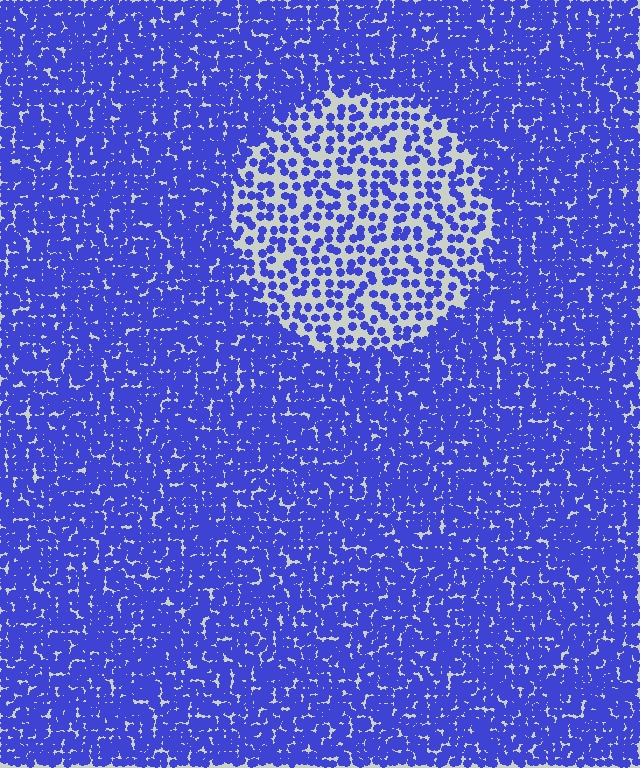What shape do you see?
I see a circle.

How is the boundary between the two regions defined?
The boundary is defined by a change in element density (approximately 2.5x ratio). All elements are the same color, size, and shape.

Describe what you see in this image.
The image contains small blue elements arranged at two different densities. A circle-shaped region is visible where the elements are less densely packed than the surrounding area.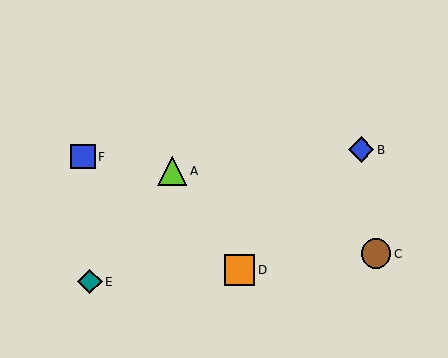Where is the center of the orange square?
The center of the orange square is at (240, 270).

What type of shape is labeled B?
Shape B is a blue diamond.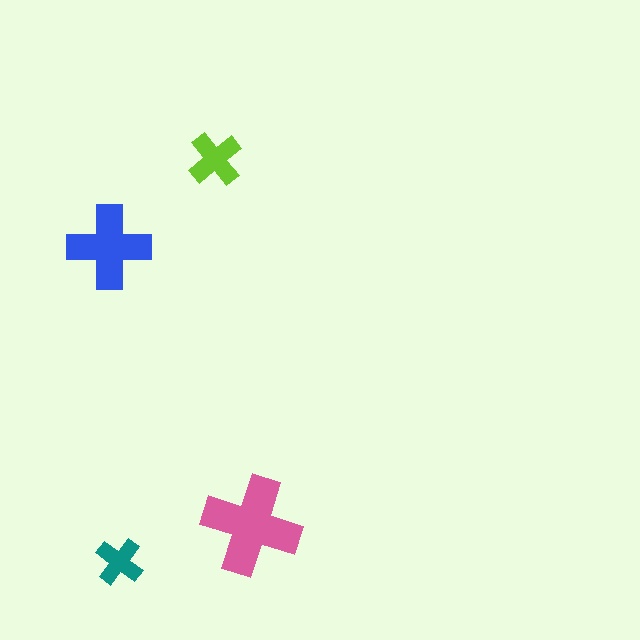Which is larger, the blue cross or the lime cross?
The blue one.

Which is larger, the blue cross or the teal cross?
The blue one.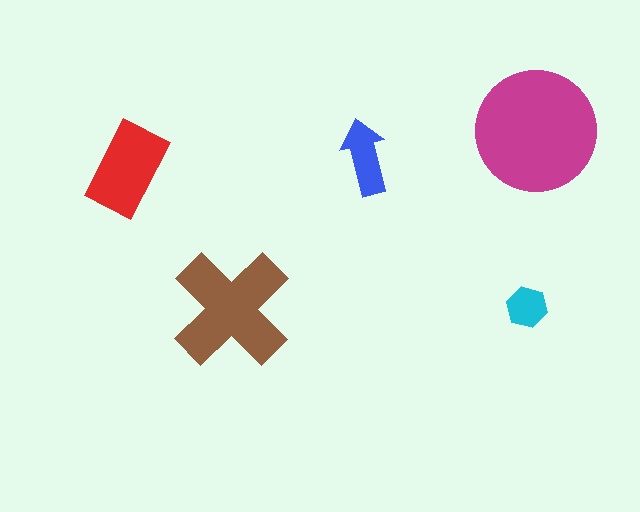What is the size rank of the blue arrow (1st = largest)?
4th.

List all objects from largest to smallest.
The magenta circle, the brown cross, the red rectangle, the blue arrow, the cyan hexagon.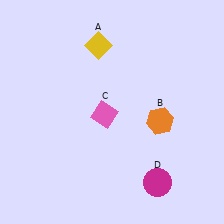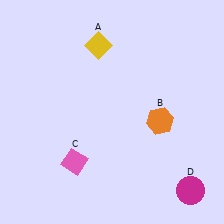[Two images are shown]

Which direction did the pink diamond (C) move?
The pink diamond (C) moved down.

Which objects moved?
The objects that moved are: the pink diamond (C), the magenta circle (D).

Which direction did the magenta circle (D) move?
The magenta circle (D) moved right.